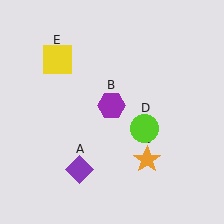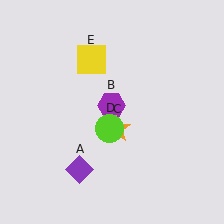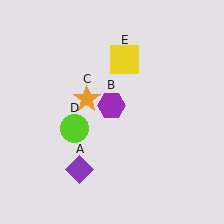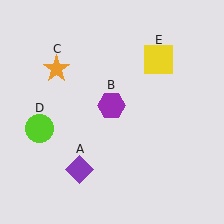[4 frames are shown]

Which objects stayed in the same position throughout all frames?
Purple diamond (object A) and purple hexagon (object B) remained stationary.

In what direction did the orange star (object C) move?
The orange star (object C) moved up and to the left.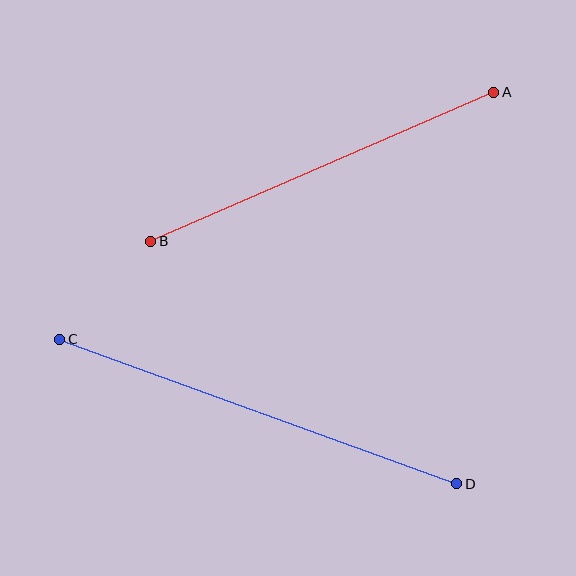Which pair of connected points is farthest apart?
Points C and D are farthest apart.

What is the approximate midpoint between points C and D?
The midpoint is at approximately (258, 412) pixels.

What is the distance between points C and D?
The distance is approximately 423 pixels.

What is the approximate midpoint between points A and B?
The midpoint is at approximately (322, 167) pixels.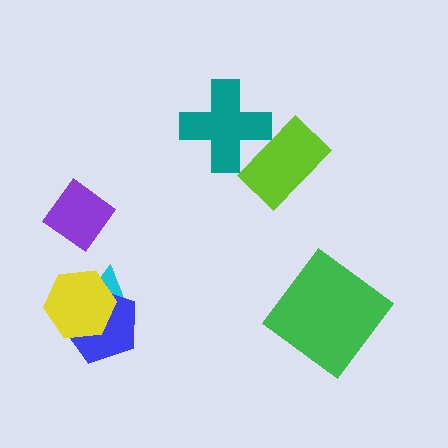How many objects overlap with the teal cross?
1 object overlaps with the teal cross.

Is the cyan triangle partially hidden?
Yes, it is partially covered by another shape.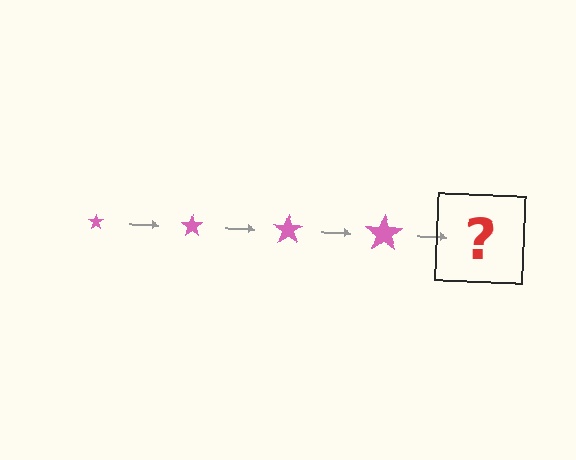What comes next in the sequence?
The next element should be a pink star, larger than the previous one.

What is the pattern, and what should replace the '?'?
The pattern is that the star gets progressively larger each step. The '?' should be a pink star, larger than the previous one.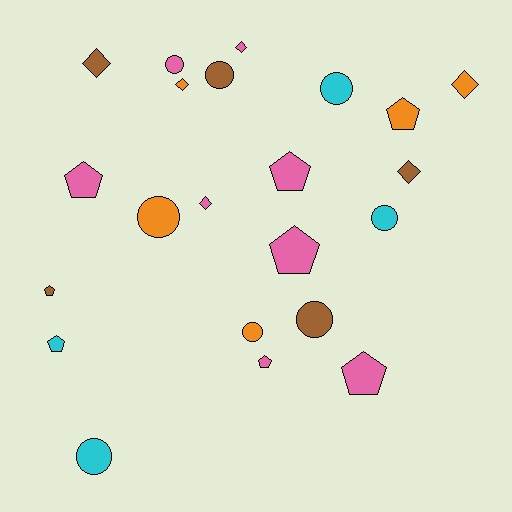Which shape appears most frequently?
Circle, with 8 objects.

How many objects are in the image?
There are 22 objects.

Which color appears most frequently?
Pink, with 8 objects.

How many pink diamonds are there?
There are 2 pink diamonds.